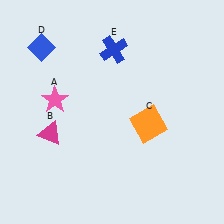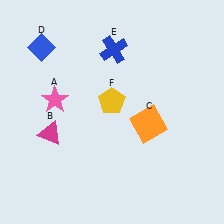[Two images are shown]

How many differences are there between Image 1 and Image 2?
There is 1 difference between the two images.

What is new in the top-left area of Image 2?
A yellow pentagon (F) was added in the top-left area of Image 2.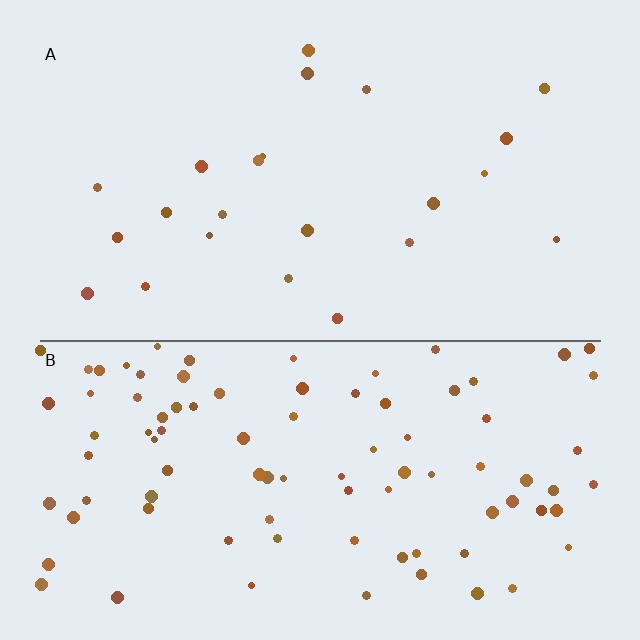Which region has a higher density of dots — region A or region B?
B (the bottom).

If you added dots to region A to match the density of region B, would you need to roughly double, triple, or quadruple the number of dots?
Approximately quadruple.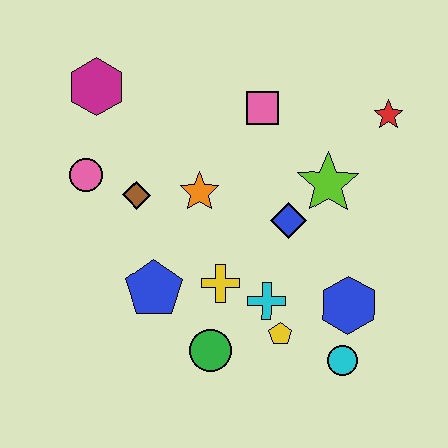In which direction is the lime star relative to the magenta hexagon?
The lime star is to the right of the magenta hexagon.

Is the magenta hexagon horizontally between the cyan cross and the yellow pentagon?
No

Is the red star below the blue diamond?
No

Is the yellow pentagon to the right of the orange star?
Yes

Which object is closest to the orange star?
The brown diamond is closest to the orange star.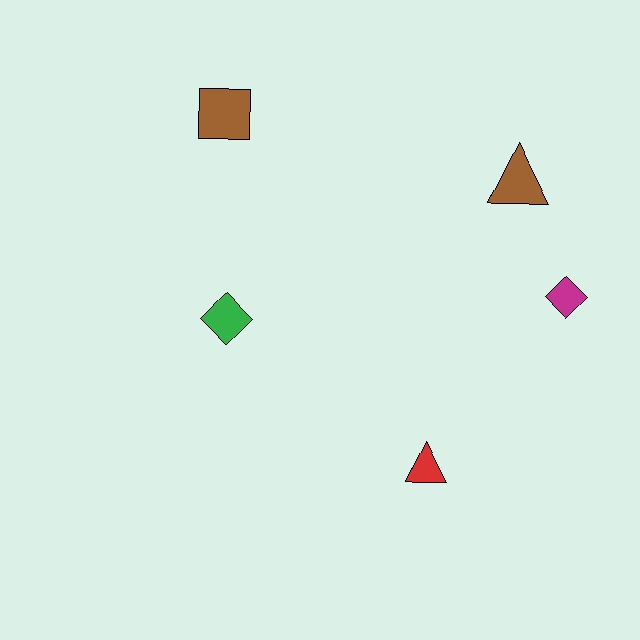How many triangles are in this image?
There are 2 triangles.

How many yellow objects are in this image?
There are no yellow objects.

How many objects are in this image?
There are 5 objects.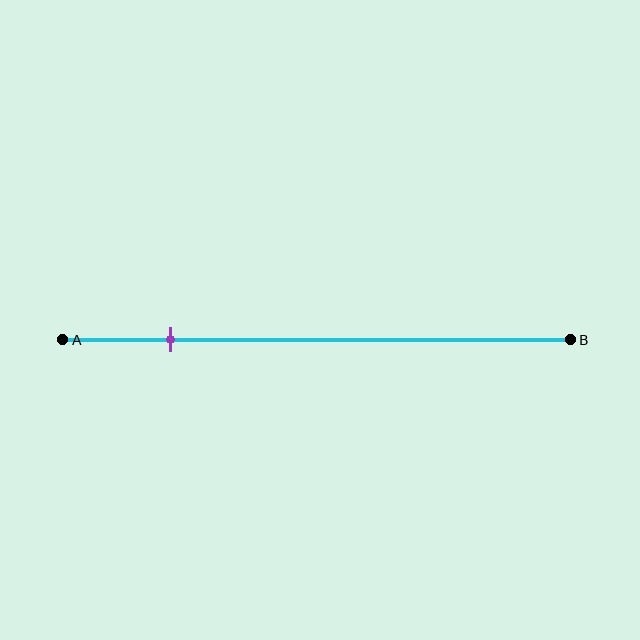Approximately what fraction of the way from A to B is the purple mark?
The purple mark is approximately 20% of the way from A to B.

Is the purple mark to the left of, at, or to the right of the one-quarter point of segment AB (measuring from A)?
The purple mark is to the left of the one-quarter point of segment AB.